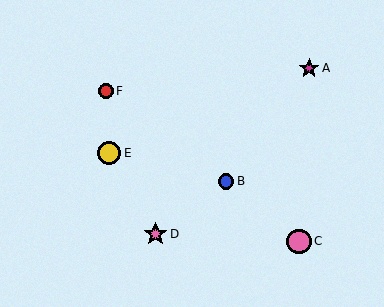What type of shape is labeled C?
Shape C is a pink circle.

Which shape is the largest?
The pink circle (labeled C) is the largest.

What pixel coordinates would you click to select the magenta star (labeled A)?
Click at (309, 68) to select the magenta star A.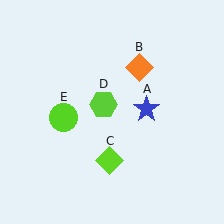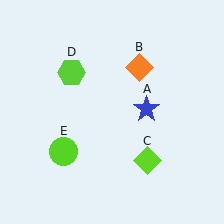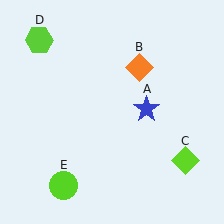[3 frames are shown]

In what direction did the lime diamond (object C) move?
The lime diamond (object C) moved right.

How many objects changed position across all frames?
3 objects changed position: lime diamond (object C), lime hexagon (object D), lime circle (object E).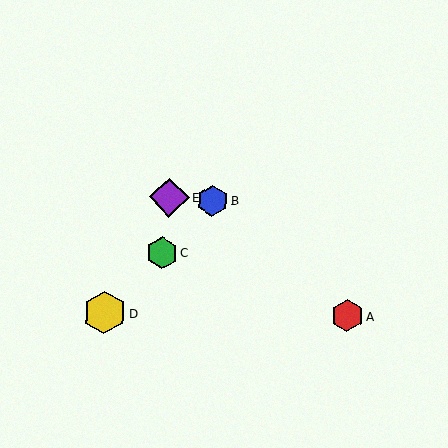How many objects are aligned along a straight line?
3 objects (B, C, D) are aligned along a straight line.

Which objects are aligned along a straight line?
Objects B, C, D are aligned along a straight line.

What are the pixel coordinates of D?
Object D is at (104, 312).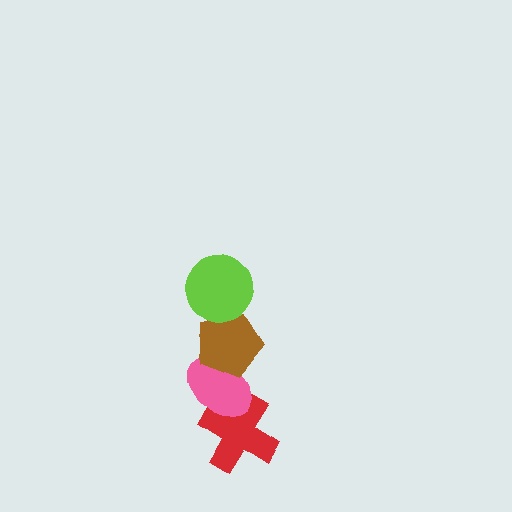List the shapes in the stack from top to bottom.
From top to bottom: the lime circle, the brown pentagon, the pink ellipse, the red cross.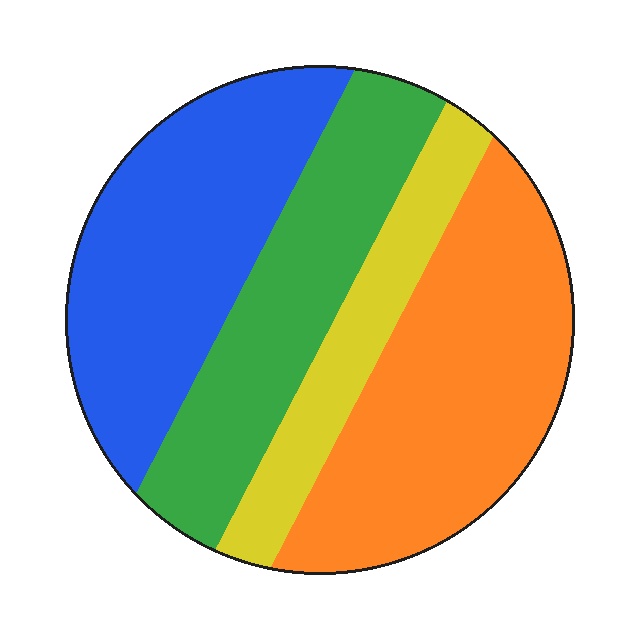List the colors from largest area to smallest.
From largest to smallest: orange, blue, green, yellow.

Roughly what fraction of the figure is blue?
Blue covers about 30% of the figure.